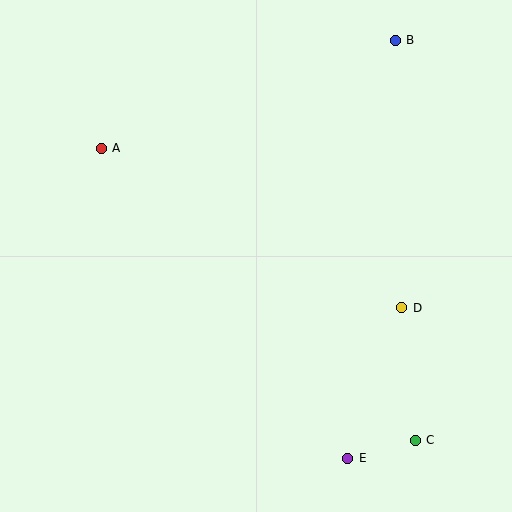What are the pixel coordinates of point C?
Point C is at (415, 440).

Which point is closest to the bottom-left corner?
Point E is closest to the bottom-left corner.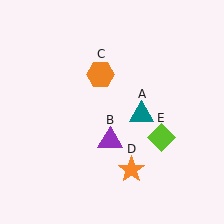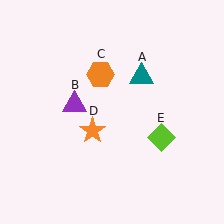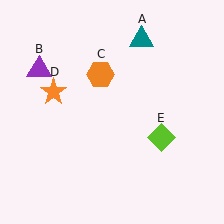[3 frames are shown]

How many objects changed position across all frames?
3 objects changed position: teal triangle (object A), purple triangle (object B), orange star (object D).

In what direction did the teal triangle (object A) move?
The teal triangle (object A) moved up.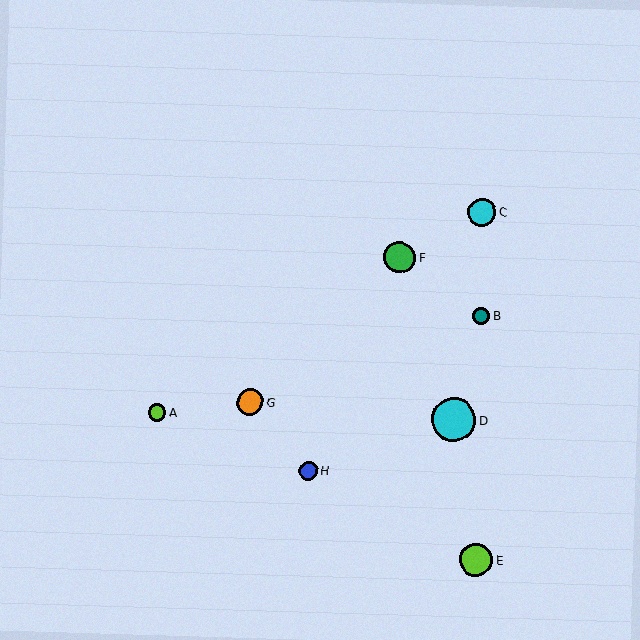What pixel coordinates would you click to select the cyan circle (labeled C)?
Click at (482, 212) to select the cyan circle C.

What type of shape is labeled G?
Shape G is an orange circle.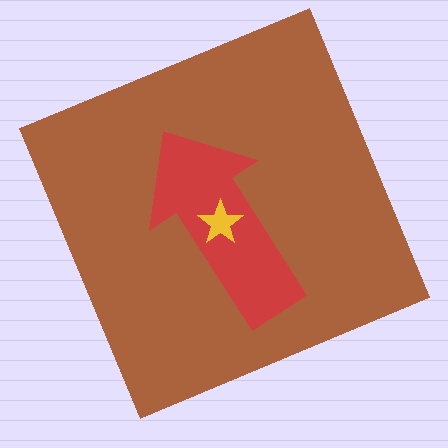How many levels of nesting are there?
3.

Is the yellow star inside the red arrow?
Yes.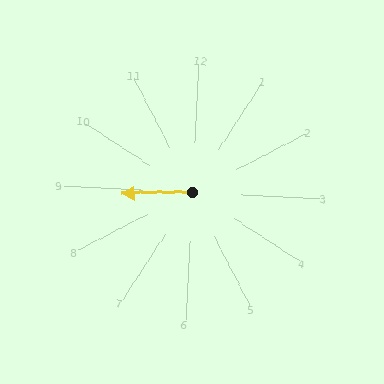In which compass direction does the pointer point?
West.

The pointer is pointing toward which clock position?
Roughly 9 o'clock.